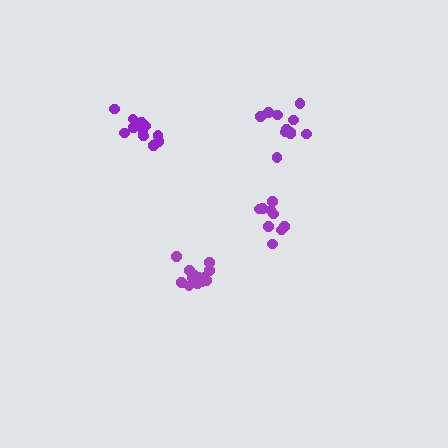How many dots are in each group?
Group 1: 9 dots, Group 2: 12 dots, Group 3: 11 dots, Group 4: 13 dots (45 total).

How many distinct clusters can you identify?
There are 4 distinct clusters.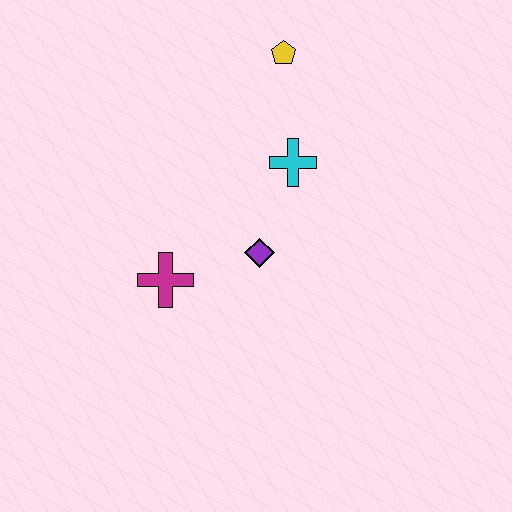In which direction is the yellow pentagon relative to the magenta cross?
The yellow pentagon is above the magenta cross.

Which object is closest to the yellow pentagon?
The cyan cross is closest to the yellow pentagon.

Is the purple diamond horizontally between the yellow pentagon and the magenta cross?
Yes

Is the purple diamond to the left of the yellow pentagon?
Yes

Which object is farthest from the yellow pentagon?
The magenta cross is farthest from the yellow pentagon.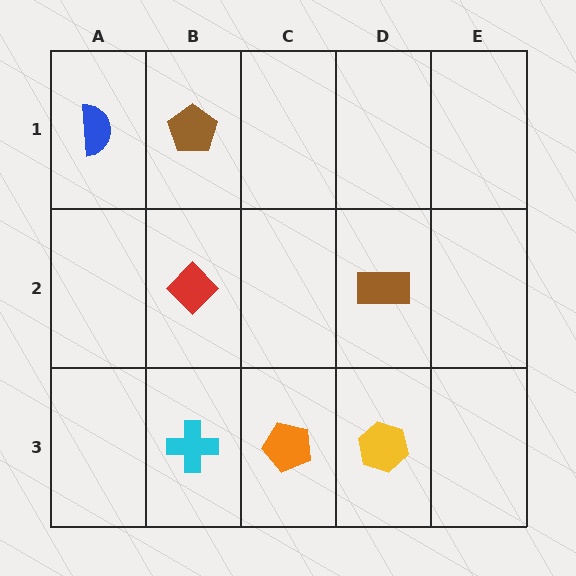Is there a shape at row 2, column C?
No, that cell is empty.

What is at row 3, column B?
A cyan cross.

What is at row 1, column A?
A blue semicircle.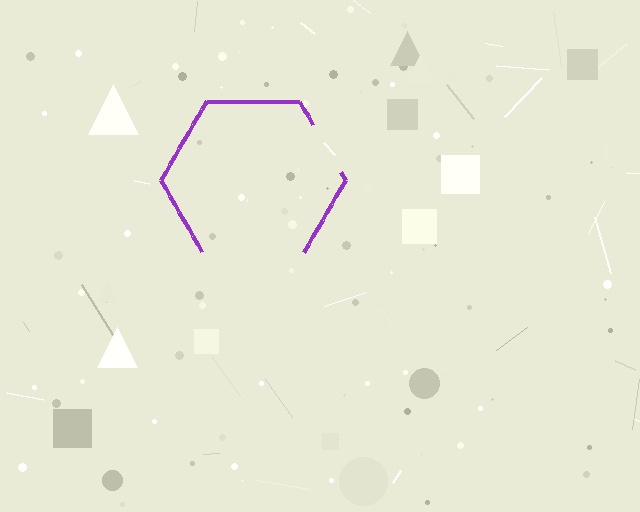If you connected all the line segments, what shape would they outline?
They would outline a hexagon.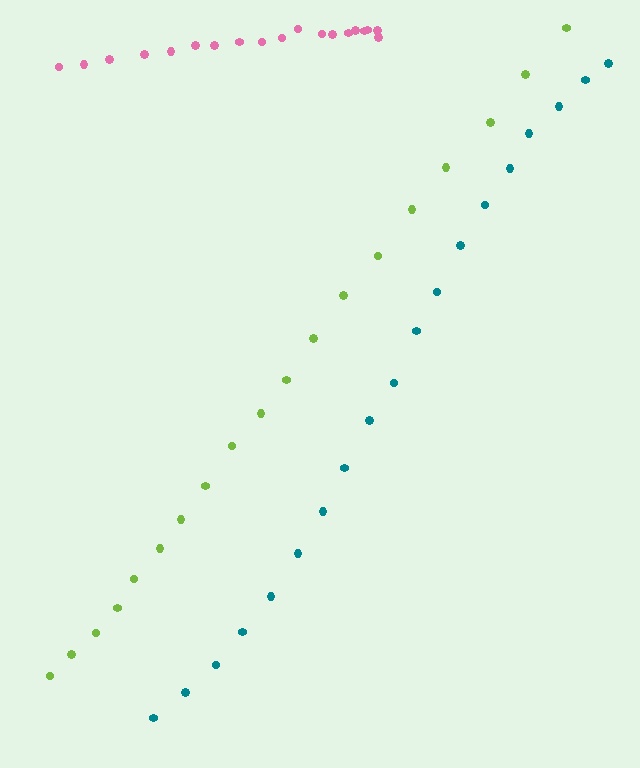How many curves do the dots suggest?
There are 3 distinct paths.